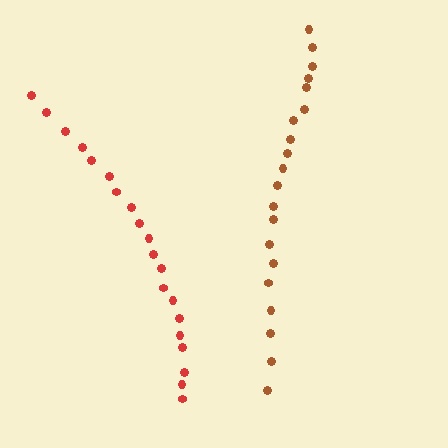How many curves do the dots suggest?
There are 2 distinct paths.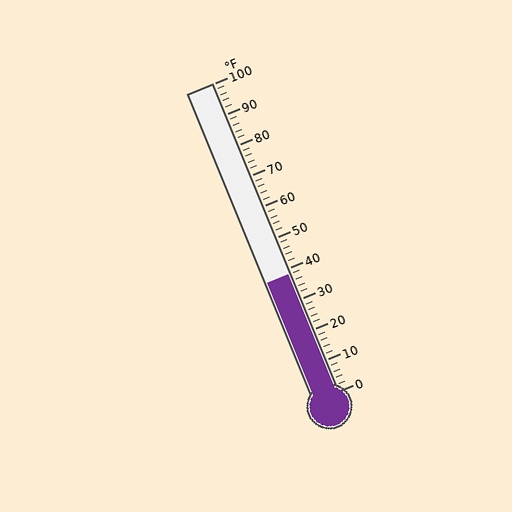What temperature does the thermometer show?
The thermometer shows approximately 38°F.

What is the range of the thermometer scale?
The thermometer scale ranges from 0°F to 100°F.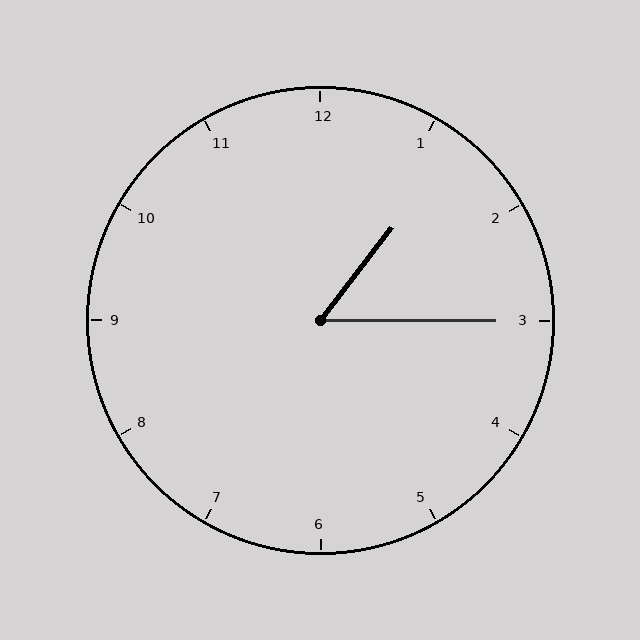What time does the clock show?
1:15.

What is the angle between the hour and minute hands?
Approximately 52 degrees.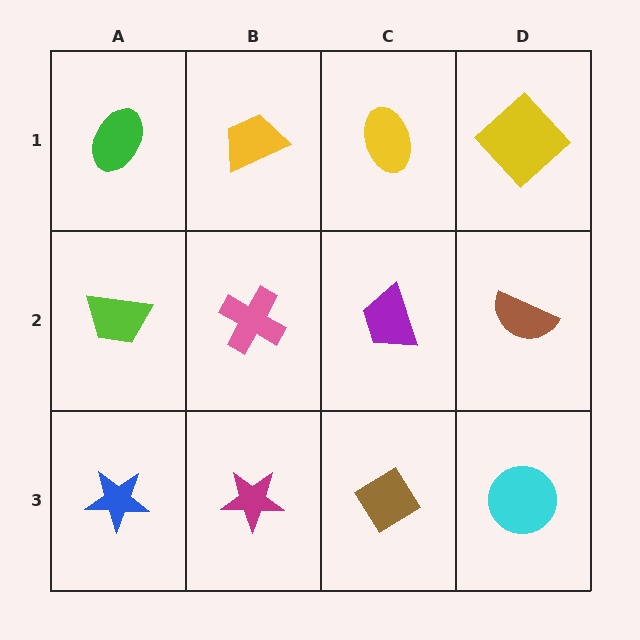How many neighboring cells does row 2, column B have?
4.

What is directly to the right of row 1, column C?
A yellow diamond.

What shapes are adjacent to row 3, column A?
A lime trapezoid (row 2, column A), a magenta star (row 3, column B).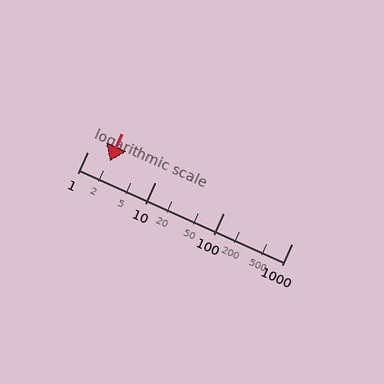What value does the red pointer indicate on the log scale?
The pointer indicates approximately 2.1.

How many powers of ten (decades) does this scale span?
The scale spans 3 decades, from 1 to 1000.